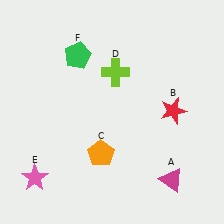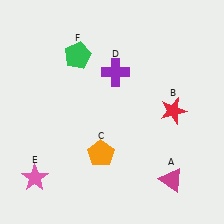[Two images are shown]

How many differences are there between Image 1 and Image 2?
There is 1 difference between the two images.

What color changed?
The cross (D) changed from lime in Image 1 to purple in Image 2.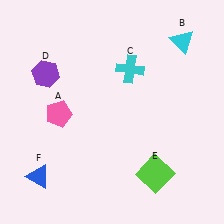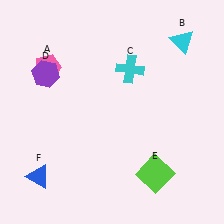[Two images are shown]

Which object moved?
The pink pentagon (A) moved up.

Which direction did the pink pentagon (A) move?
The pink pentagon (A) moved up.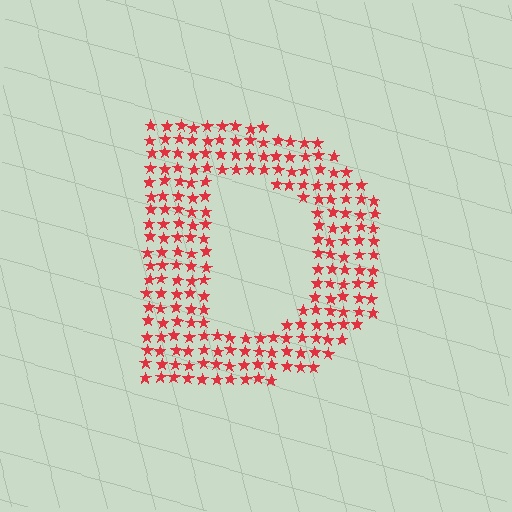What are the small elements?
The small elements are stars.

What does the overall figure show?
The overall figure shows the letter D.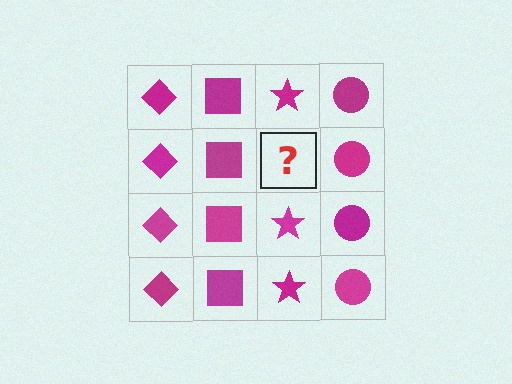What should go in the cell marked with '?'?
The missing cell should contain a magenta star.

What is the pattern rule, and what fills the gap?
The rule is that each column has a consistent shape. The gap should be filled with a magenta star.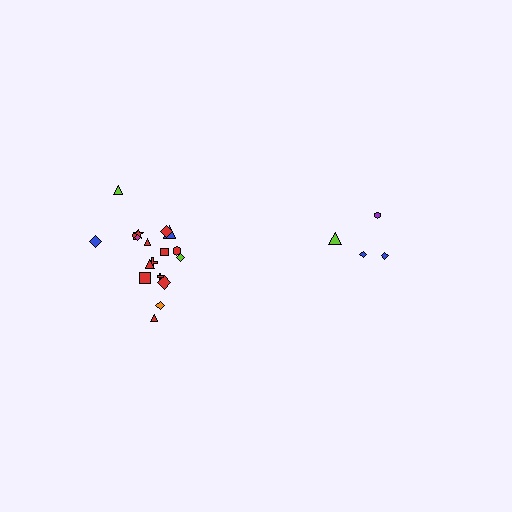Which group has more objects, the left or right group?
The left group.